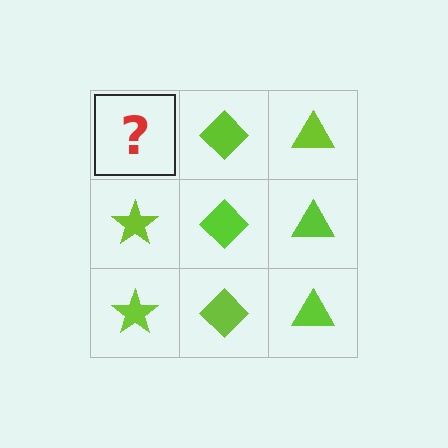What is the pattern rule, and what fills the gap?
The rule is that each column has a consistent shape. The gap should be filled with a lime star.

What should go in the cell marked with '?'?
The missing cell should contain a lime star.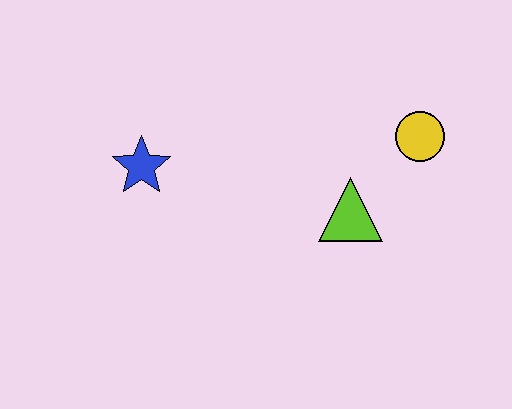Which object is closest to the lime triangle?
The yellow circle is closest to the lime triangle.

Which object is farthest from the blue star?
The yellow circle is farthest from the blue star.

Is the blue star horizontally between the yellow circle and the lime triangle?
No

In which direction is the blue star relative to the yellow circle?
The blue star is to the left of the yellow circle.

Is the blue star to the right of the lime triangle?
No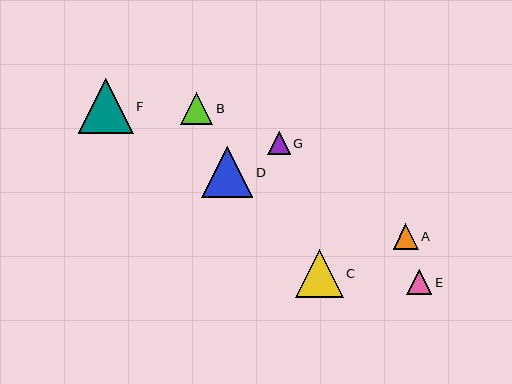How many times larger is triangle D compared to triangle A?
Triangle D is approximately 2.0 times the size of triangle A.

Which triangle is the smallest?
Triangle G is the smallest with a size of approximately 22 pixels.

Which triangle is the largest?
Triangle F is the largest with a size of approximately 55 pixels.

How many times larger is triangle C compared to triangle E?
Triangle C is approximately 1.9 times the size of triangle E.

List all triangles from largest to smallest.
From largest to smallest: F, D, C, B, E, A, G.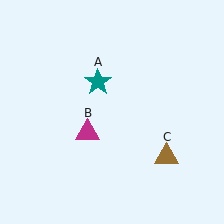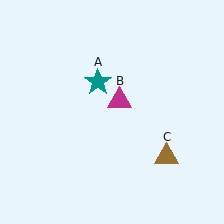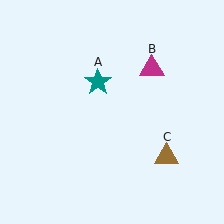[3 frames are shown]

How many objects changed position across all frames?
1 object changed position: magenta triangle (object B).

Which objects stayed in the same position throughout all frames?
Teal star (object A) and brown triangle (object C) remained stationary.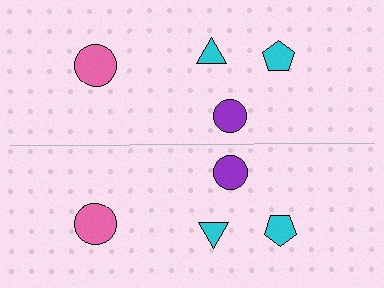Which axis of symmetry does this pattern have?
The pattern has a horizontal axis of symmetry running through the center of the image.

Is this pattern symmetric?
Yes, this pattern has bilateral (reflection) symmetry.